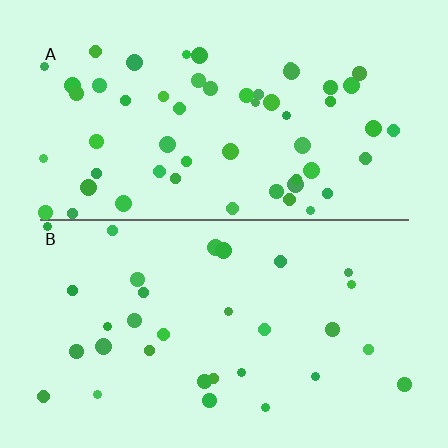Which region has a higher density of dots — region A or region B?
A (the top).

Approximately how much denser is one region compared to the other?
Approximately 1.7× — region A over region B.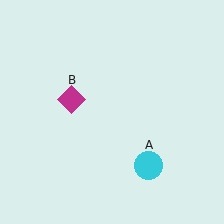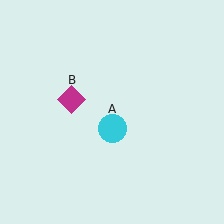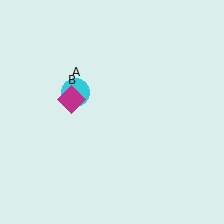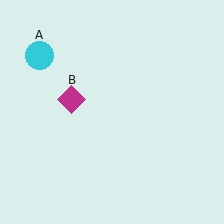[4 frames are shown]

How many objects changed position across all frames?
1 object changed position: cyan circle (object A).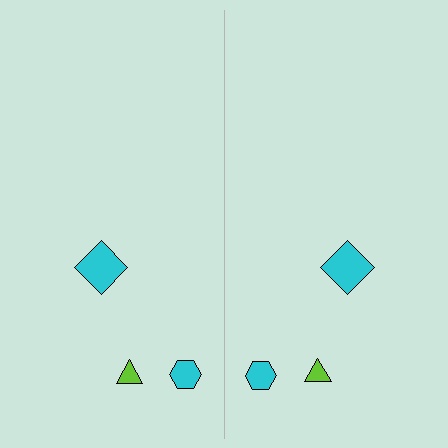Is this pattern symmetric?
Yes, this pattern has bilateral (reflection) symmetry.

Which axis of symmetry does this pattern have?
The pattern has a vertical axis of symmetry running through the center of the image.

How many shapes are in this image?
There are 6 shapes in this image.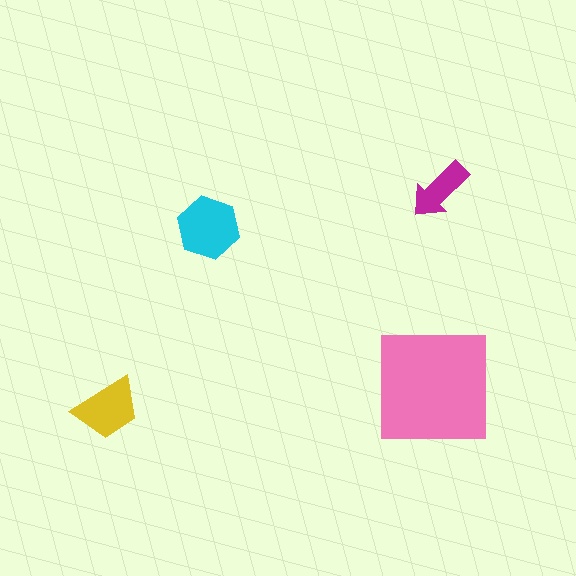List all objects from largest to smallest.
The pink square, the cyan hexagon, the yellow trapezoid, the magenta arrow.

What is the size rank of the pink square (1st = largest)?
1st.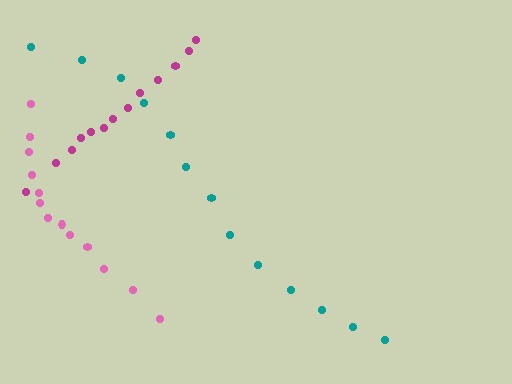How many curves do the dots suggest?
There are 3 distinct paths.